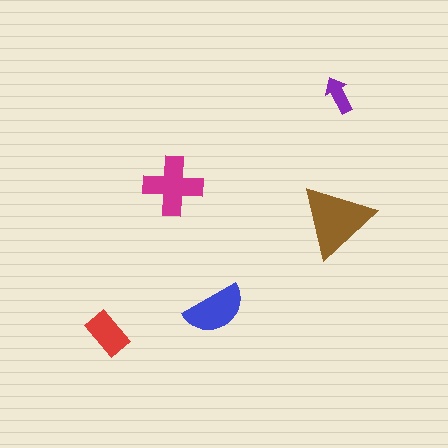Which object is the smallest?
The purple arrow.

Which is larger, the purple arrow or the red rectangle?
The red rectangle.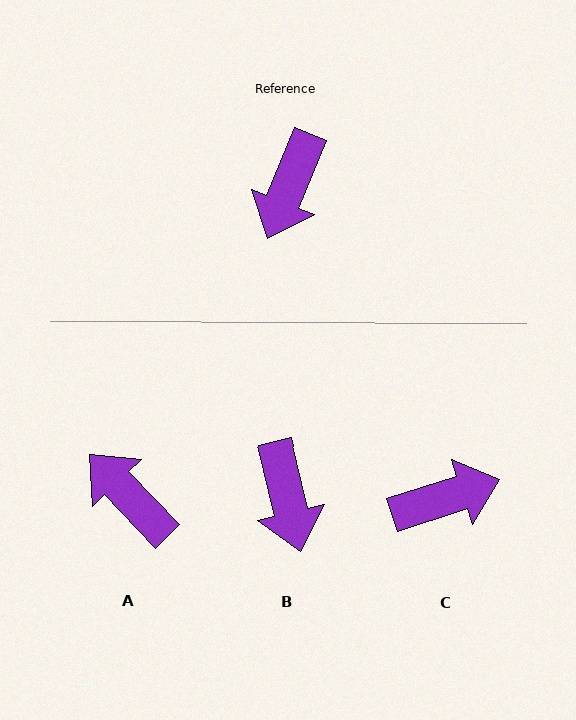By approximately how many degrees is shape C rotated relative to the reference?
Approximately 130 degrees counter-clockwise.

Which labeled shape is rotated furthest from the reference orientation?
C, about 130 degrees away.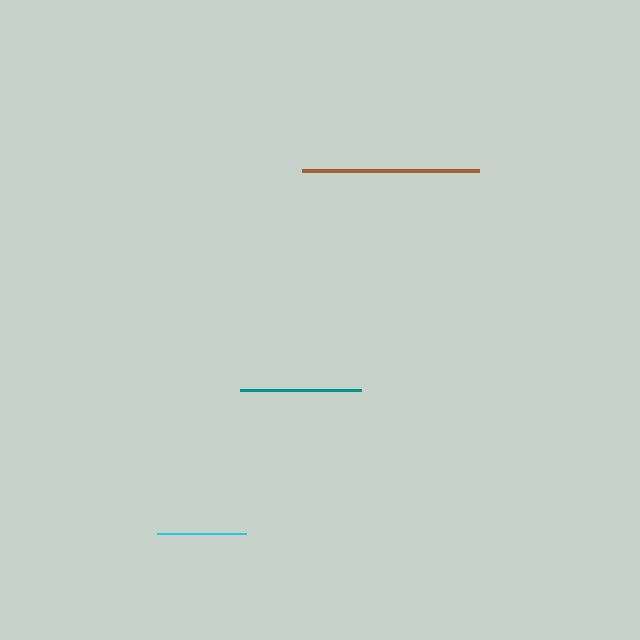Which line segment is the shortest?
The cyan line is the shortest at approximately 89 pixels.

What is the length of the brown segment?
The brown segment is approximately 177 pixels long.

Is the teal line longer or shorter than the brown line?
The brown line is longer than the teal line.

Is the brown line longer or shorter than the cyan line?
The brown line is longer than the cyan line.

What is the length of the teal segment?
The teal segment is approximately 121 pixels long.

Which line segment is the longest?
The brown line is the longest at approximately 177 pixels.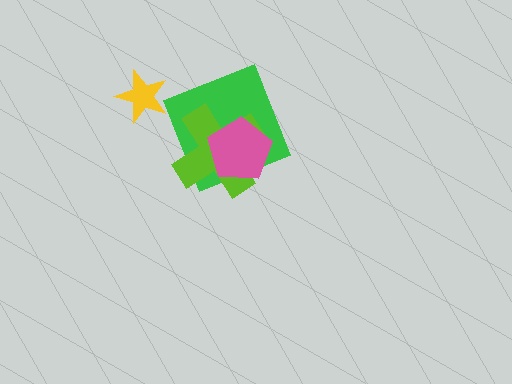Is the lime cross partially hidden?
Yes, it is partially covered by another shape.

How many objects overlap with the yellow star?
0 objects overlap with the yellow star.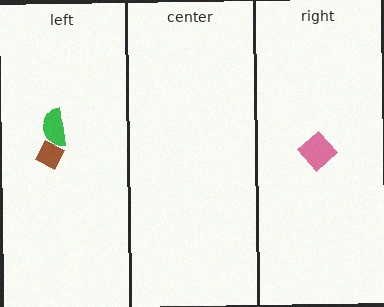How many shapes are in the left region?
2.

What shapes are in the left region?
The green semicircle, the brown diamond.